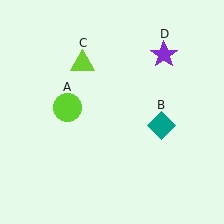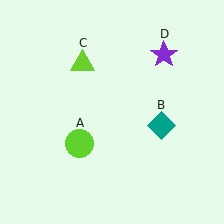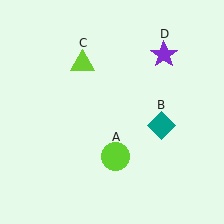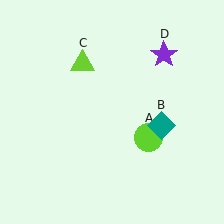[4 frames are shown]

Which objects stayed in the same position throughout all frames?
Teal diamond (object B) and lime triangle (object C) and purple star (object D) remained stationary.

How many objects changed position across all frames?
1 object changed position: lime circle (object A).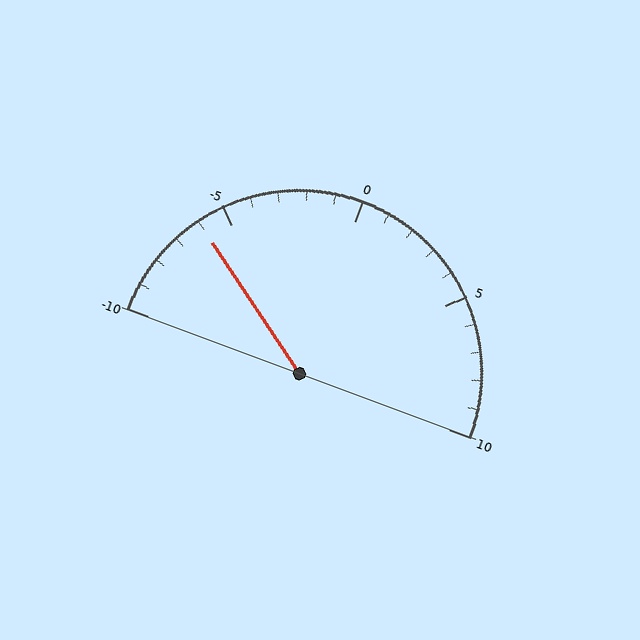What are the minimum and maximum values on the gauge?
The gauge ranges from -10 to 10.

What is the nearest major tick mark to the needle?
The nearest major tick mark is -5.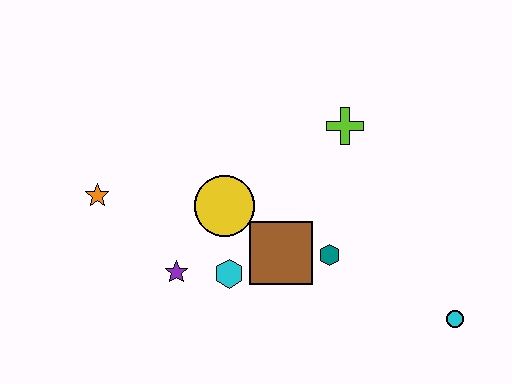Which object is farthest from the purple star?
The cyan circle is farthest from the purple star.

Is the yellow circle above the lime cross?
No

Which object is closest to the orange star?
The purple star is closest to the orange star.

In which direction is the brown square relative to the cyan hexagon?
The brown square is to the right of the cyan hexagon.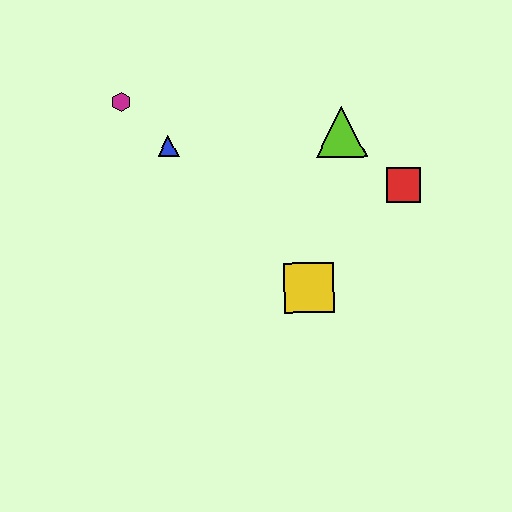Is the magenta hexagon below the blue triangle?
No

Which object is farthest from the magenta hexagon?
The red square is farthest from the magenta hexagon.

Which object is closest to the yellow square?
The red square is closest to the yellow square.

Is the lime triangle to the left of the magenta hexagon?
No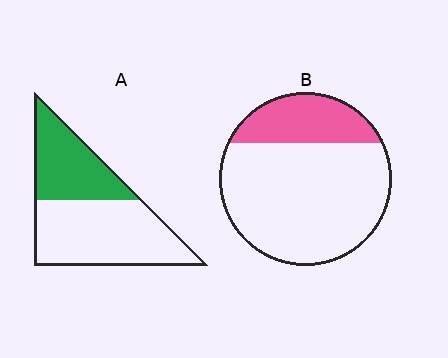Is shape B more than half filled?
No.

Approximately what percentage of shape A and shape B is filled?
A is approximately 40% and B is approximately 25%.